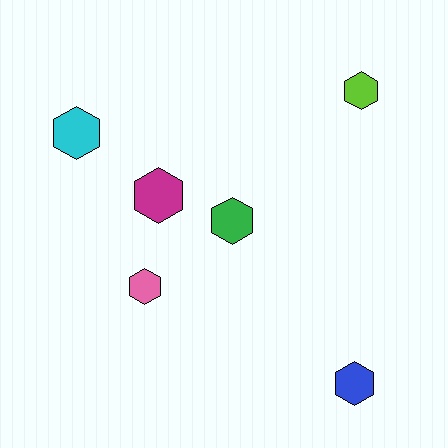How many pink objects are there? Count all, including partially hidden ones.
There is 1 pink object.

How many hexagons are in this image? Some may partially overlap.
There are 6 hexagons.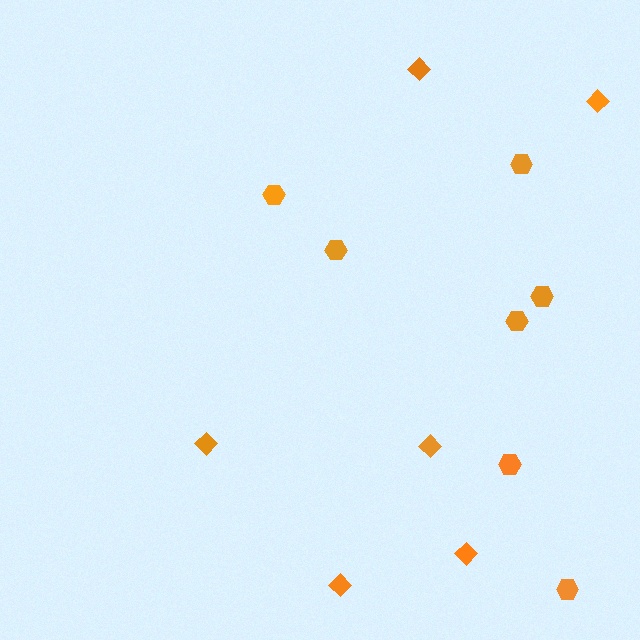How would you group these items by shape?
There are 2 groups: one group of diamonds (6) and one group of hexagons (7).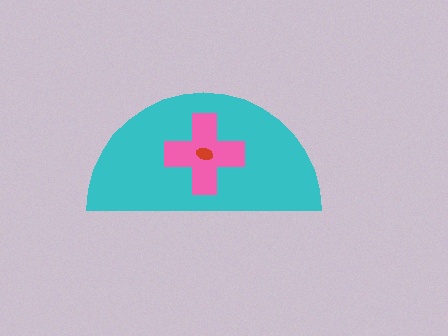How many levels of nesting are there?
3.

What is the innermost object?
The red ellipse.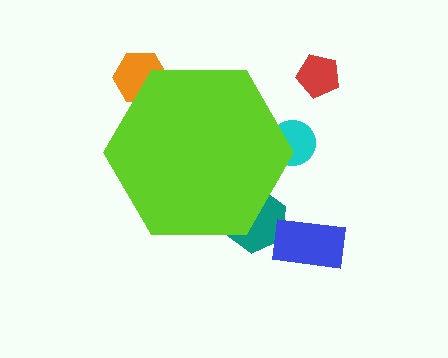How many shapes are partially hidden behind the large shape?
3 shapes are partially hidden.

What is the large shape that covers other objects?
A lime hexagon.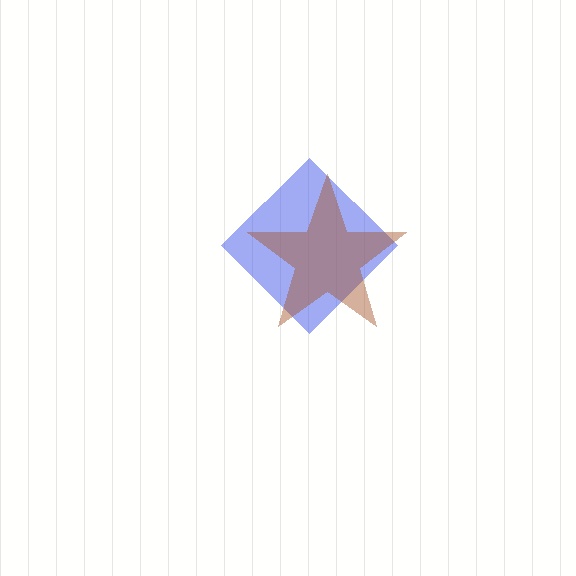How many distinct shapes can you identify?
There are 2 distinct shapes: a blue diamond, a brown star.